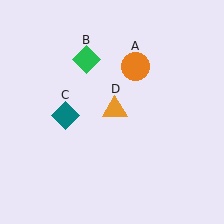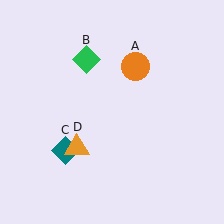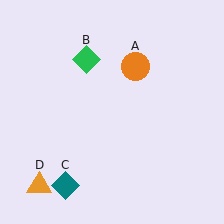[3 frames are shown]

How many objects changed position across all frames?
2 objects changed position: teal diamond (object C), orange triangle (object D).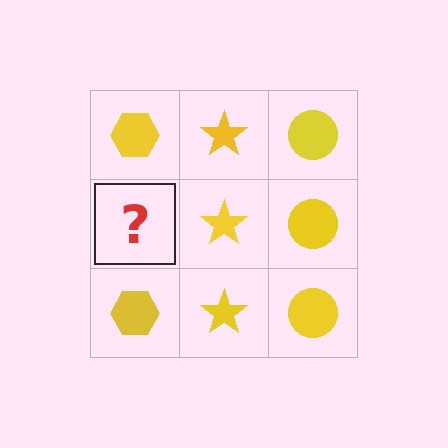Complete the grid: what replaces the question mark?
The question mark should be replaced with a yellow hexagon.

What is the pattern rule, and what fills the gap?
The rule is that each column has a consistent shape. The gap should be filled with a yellow hexagon.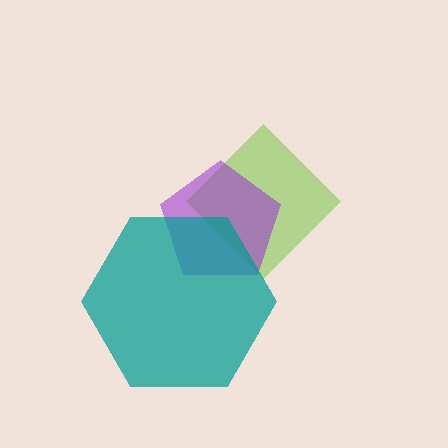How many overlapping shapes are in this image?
There are 3 overlapping shapes in the image.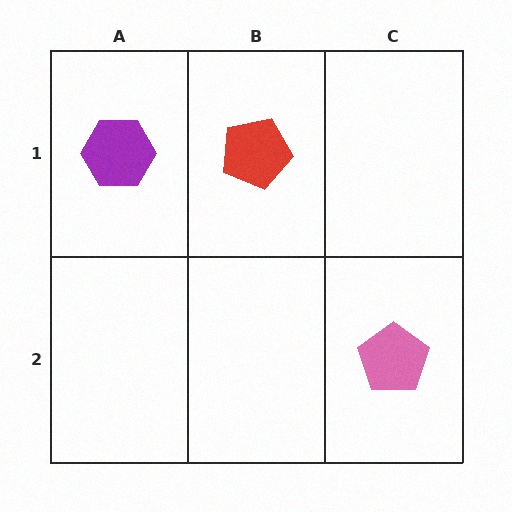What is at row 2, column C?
A pink pentagon.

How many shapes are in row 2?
1 shape.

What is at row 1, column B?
A red pentagon.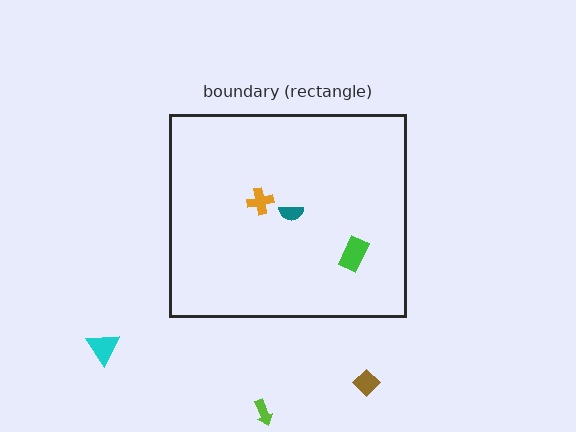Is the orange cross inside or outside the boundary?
Inside.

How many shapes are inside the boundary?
3 inside, 3 outside.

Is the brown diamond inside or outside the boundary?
Outside.